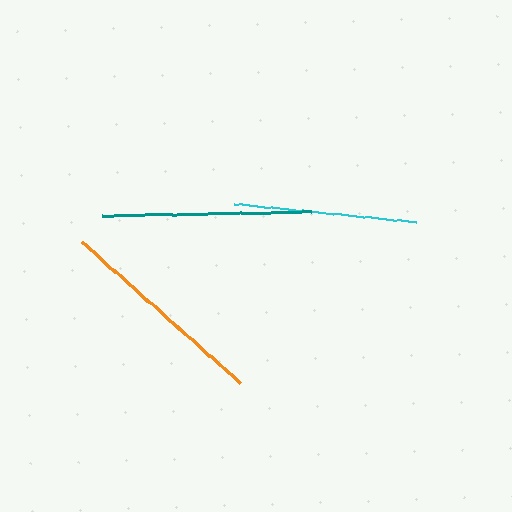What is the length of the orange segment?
The orange segment is approximately 212 pixels long.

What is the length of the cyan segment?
The cyan segment is approximately 182 pixels long.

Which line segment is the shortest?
The cyan line is the shortest at approximately 182 pixels.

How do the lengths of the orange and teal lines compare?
The orange and teal lines are approximately the same length.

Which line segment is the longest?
The orange line is the longest at approximately 212 pixels.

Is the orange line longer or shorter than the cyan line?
The orange line is longer than the cyan line.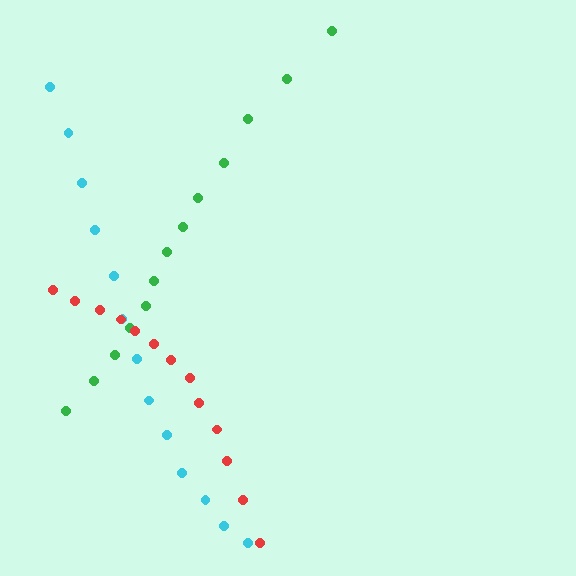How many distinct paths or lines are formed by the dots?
There are 3 distinct paths.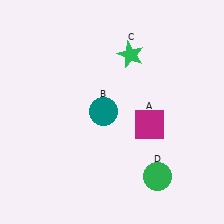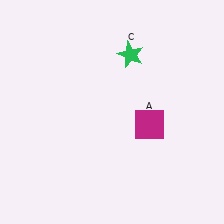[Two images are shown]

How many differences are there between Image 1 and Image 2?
There are 2 differences between the two images.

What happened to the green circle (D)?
The green circle (D) was removed in Image 2. It was in the bottom-right area of Image 1.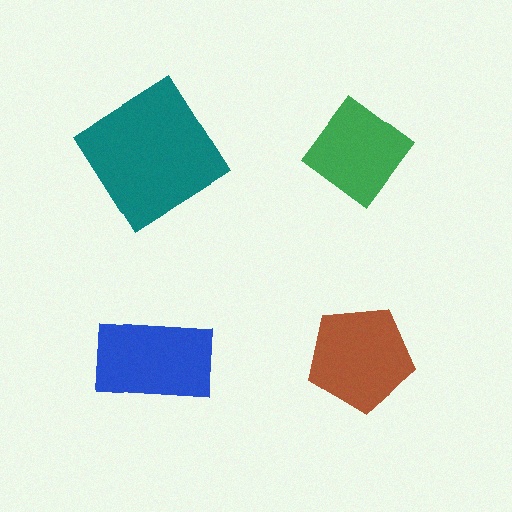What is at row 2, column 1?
A blue rectangle.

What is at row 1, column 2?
A green diamond.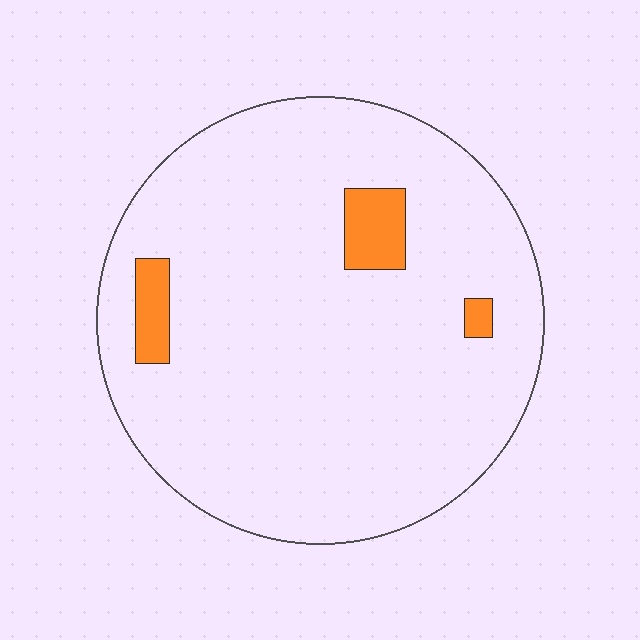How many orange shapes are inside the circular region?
3.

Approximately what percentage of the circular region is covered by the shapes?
Approximately 5%.